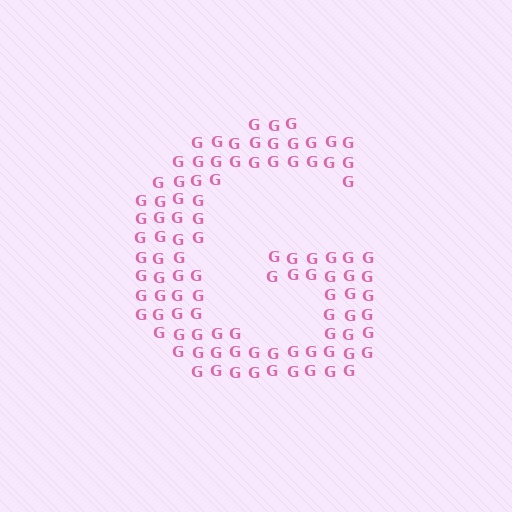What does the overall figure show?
The overall figure shows the letter G.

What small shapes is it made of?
It is made of small letter G's.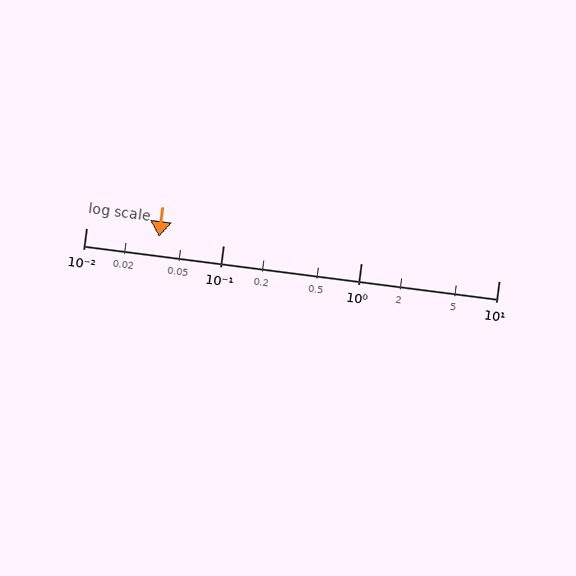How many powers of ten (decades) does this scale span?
The scale spans 3 decades, from 0.01 to 10.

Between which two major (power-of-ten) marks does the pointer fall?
The pointer is between 0.01 and 0.1.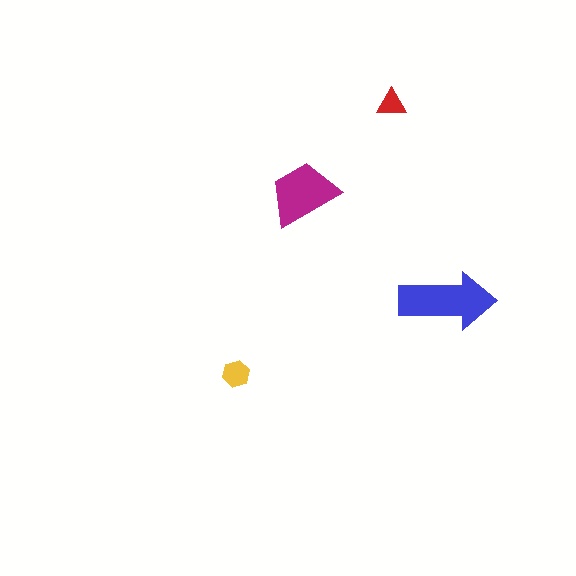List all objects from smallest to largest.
The red triangle, the yellow hexagon, the magenta trapezoid, the blue arrow.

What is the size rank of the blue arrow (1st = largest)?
1st.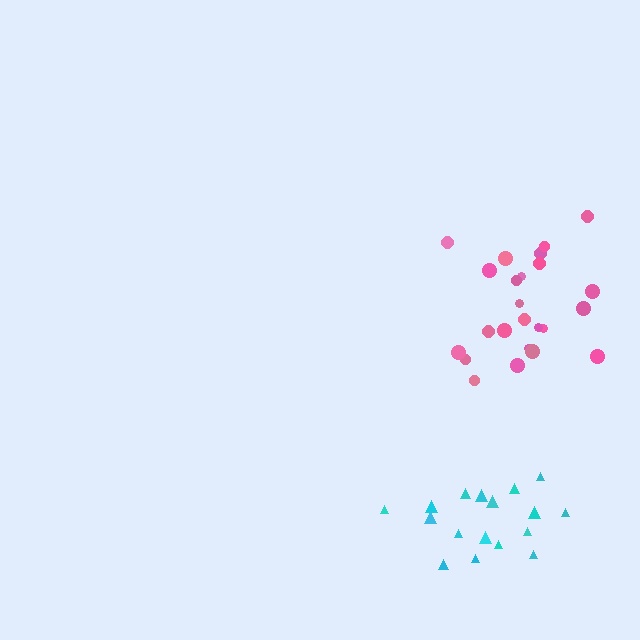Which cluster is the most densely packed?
Cyan.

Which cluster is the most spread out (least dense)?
Pink.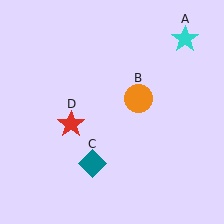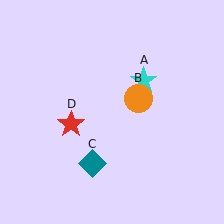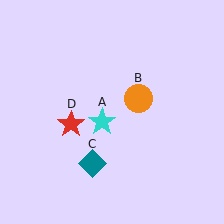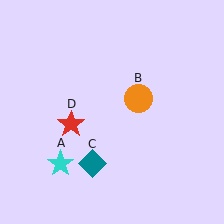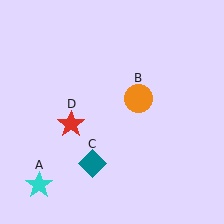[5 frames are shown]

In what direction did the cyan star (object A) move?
The cyan star (object A) moved down and to the left.